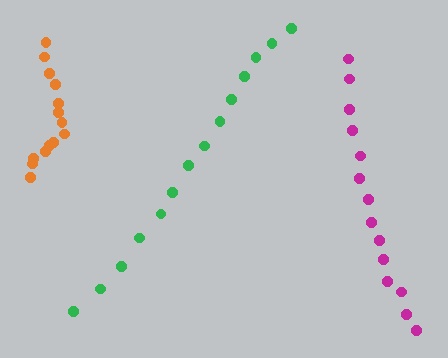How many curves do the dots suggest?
There are 3 distinct paths.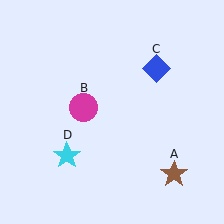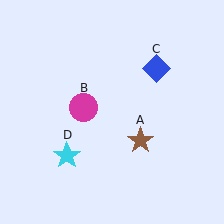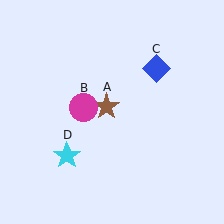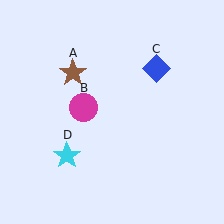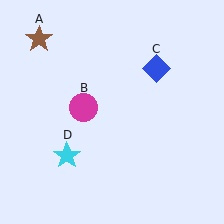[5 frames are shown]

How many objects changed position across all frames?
1 object changed position: brown star (object A).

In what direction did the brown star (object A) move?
The brown star (object A) moved up and to the left.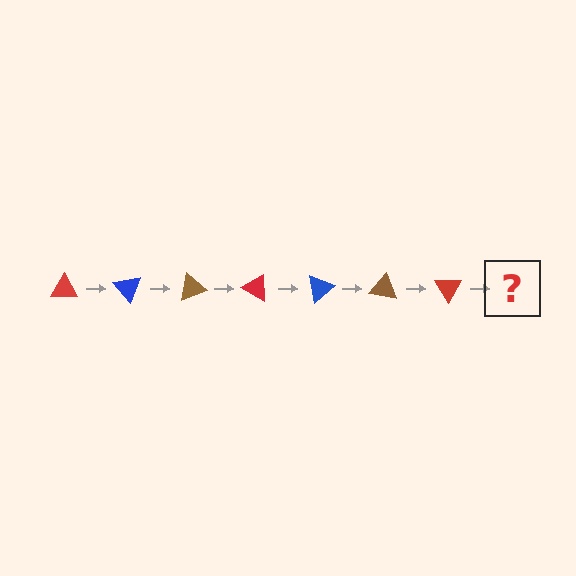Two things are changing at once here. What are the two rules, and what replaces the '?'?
The two rules are that it rotates 50 degrees each step and the color cycles through red, blue, and brown. The '?' should be a blue triangle, rotated 350 degrees from the start.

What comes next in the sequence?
The next element should be a blue triangle, rotated 350 degrees from the start.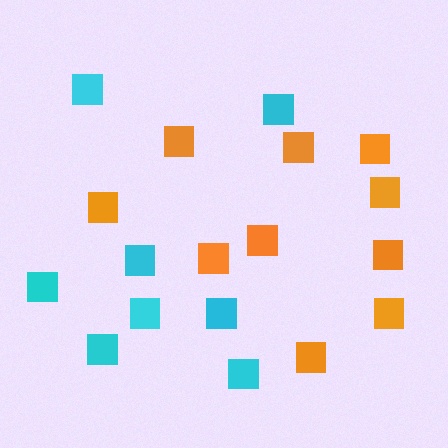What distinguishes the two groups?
There are 2 groups: one group of orange squares (10) and one group of cyan squares (8).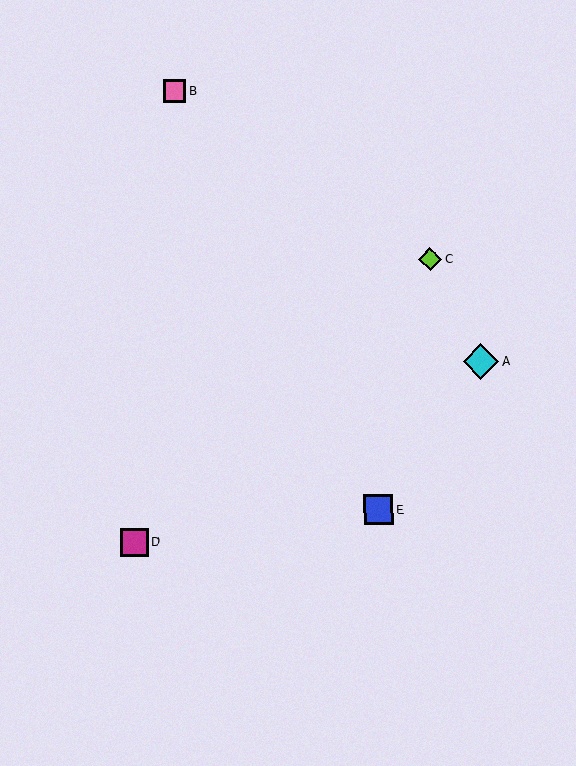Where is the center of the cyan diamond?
The center of the cyan diamond is at (481, 361).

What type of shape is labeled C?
Shape C is a lime diamond.